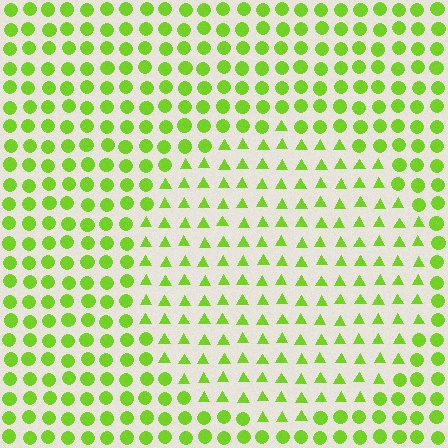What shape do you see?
I see a circle.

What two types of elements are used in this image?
The image uses triangles inside the circle region and circles outside it.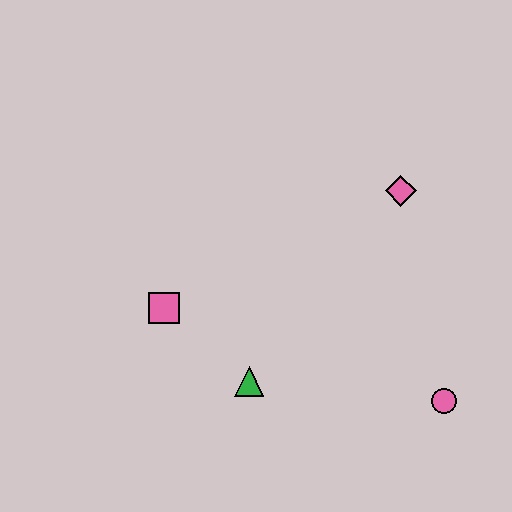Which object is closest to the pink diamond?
The pink circle is closest to the pink diamond.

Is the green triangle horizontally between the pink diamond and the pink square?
Yes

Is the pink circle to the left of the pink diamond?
No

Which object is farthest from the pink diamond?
The pink square is farthest from the pink diamond.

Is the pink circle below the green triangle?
Yes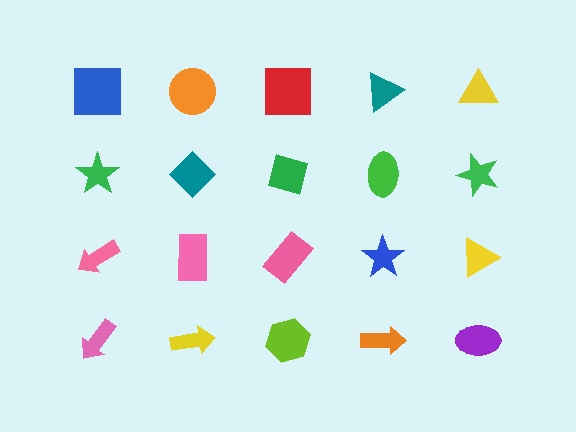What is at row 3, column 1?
A pink arrow.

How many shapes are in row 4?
5 shapes.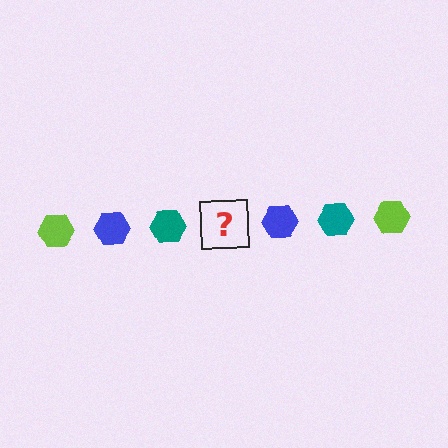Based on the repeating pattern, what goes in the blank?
The blank should be a lime hexagon.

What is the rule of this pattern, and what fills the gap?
The rule is that the pattern cycles through lime, blue, teal hexagons. The gap should be filled with a lime hexagon.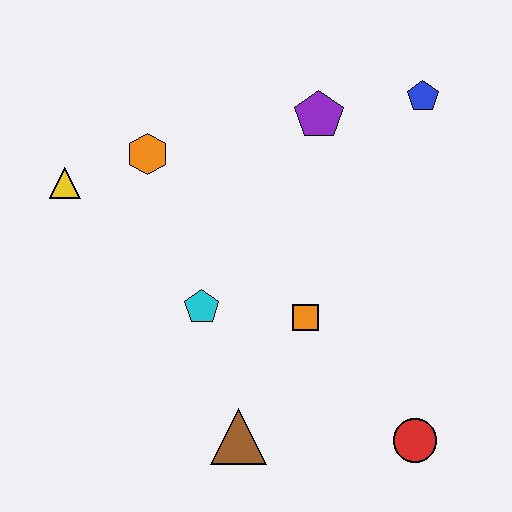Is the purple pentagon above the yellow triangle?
Yes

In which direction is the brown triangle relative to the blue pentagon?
The brown triangle is below the blue pentagon.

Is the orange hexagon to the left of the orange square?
Yes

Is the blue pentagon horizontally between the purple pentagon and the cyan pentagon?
No